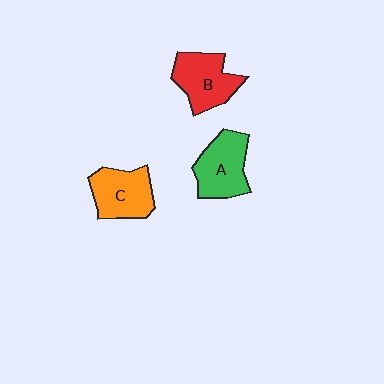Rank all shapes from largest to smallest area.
From largest to smallest: A (green), B (red), C (orange).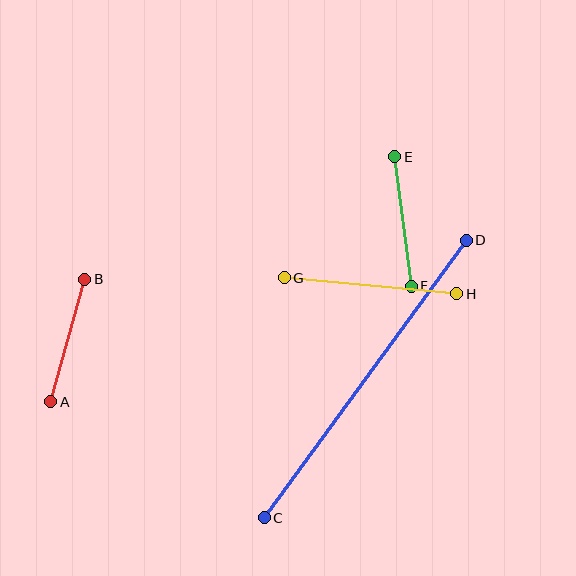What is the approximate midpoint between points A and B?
The midpoint is at approximately (68, 340) pixels.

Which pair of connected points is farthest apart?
Points C and D are farthest apart.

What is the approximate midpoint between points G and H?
The midpoint is at approximately (370, 286) pixels.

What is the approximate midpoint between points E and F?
The midpoint is at approximately (403, 221) pixels.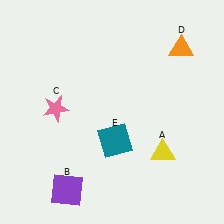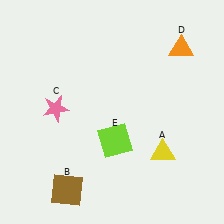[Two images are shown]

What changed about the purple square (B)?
In Image 1, B is purple. In Image 2, it changed to brown.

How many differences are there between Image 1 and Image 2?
There are 2 differences between the two images.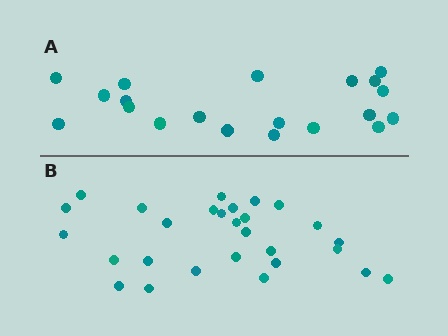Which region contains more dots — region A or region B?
Region B (the bottom region) has more dots.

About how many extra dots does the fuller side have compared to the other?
Region B has roughly 8 or so more dots than region A.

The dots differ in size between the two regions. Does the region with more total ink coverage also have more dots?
No. Region A has more total ink coverage because its dots are larger, but region B actually contains more individual dots. Total area can be misleading — the number of items is what matters here.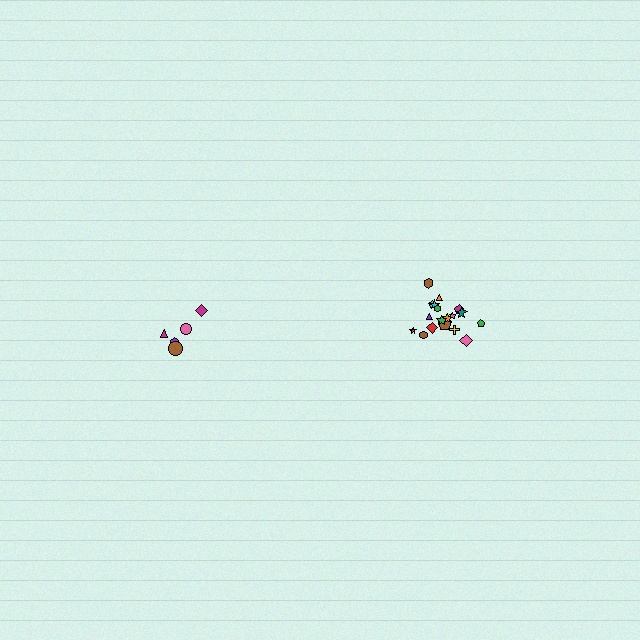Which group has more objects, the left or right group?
The right group.